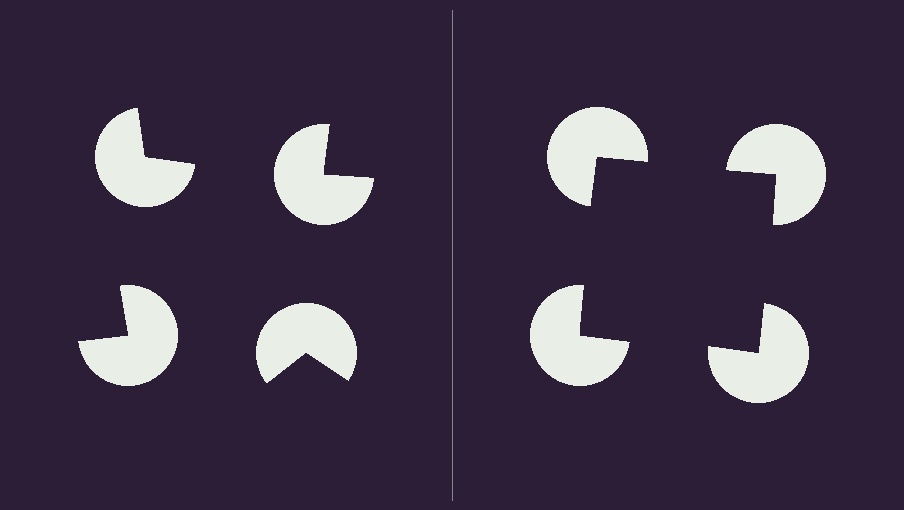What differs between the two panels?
The pac-man discs are positioned identically on both sides; only the wedge orientations differ. On the right they align to a square; on the left they are misaligned.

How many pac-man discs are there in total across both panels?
8 — 4 on each side.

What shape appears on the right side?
An illusory square.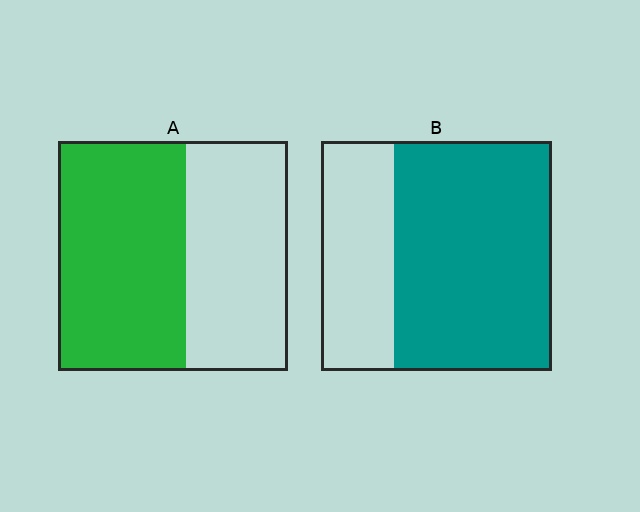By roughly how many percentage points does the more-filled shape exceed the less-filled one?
By roughly 15 percentage points (B over A).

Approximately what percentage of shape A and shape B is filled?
A is approximately 55% and B is approximately 70%.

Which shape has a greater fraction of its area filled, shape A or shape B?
Shape B.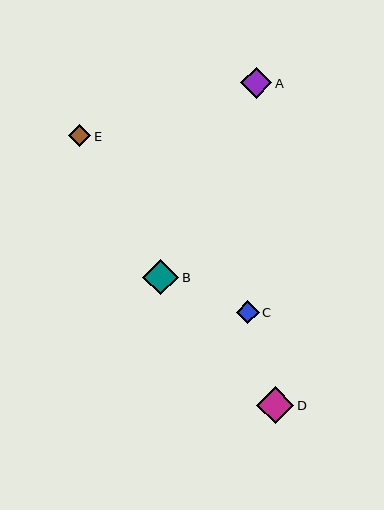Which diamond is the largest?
Diamond D is the largest with a size of approximately 37 pixels.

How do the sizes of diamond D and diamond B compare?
Diamond D and diamond B are approximately the same size.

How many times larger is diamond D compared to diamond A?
Diamond D is approximately 1.2 times the size of diamond A.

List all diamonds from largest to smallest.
From largest to smallest: D, B, A, C, E.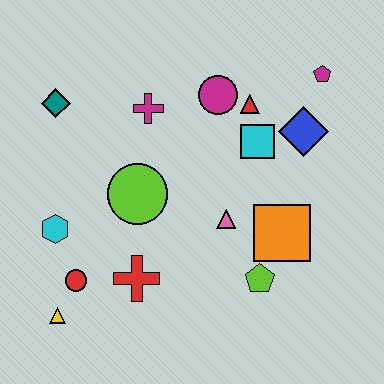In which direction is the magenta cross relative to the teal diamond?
The magenta cross is to the right of the teal diamond.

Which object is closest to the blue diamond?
The cyan square is closest to the blue diamond.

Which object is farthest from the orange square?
The teal diamond is farthest from the orange square.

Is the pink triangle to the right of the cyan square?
No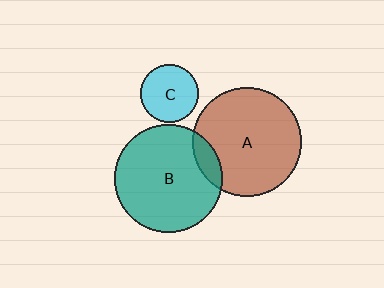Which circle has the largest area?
Circle A (brown).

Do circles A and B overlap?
Yes.